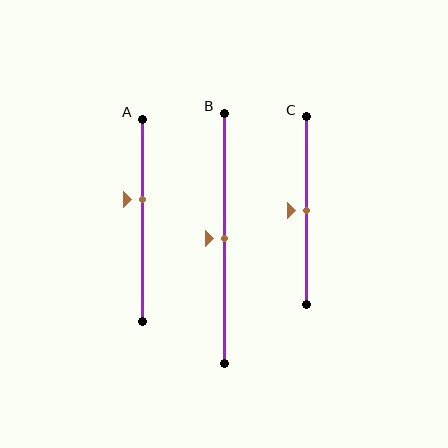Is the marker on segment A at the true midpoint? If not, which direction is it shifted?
No, the marker on segment A is shifted upward by about 10% of the segment length.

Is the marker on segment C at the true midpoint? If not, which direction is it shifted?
Yes, the marker on segment C is at the true midpoint.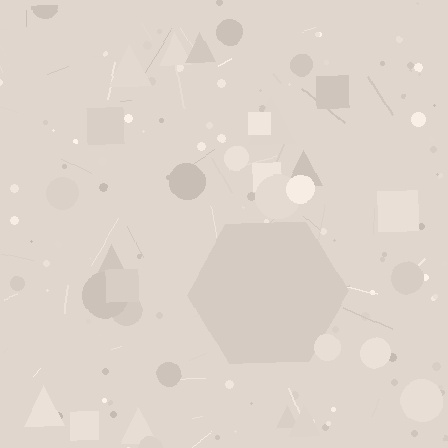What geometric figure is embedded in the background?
A hexagon is embedded in the background.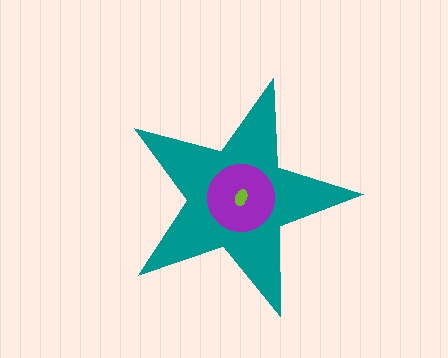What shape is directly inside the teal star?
The purple circle.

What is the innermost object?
The lime ellipse.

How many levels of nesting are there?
3.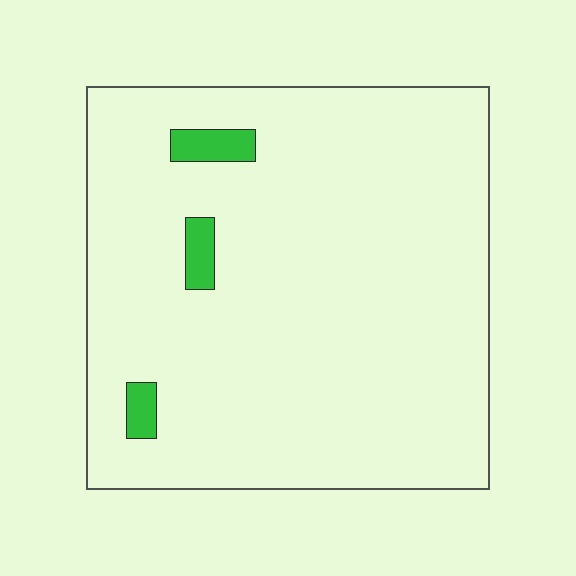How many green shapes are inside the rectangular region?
3.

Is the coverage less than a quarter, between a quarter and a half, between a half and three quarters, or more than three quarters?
Less than a quarter.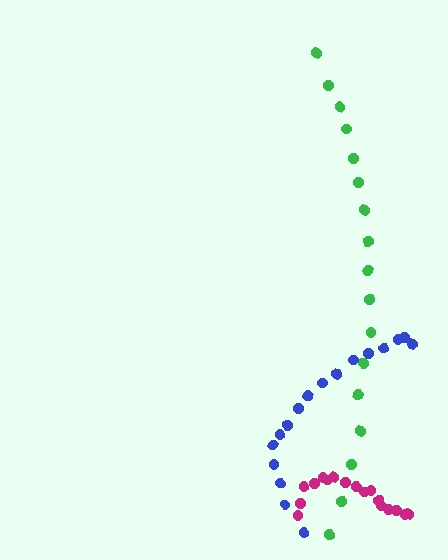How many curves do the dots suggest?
There are 3 distinct paths.